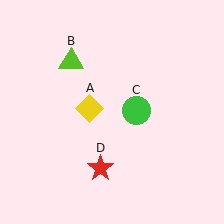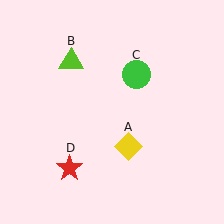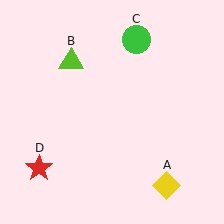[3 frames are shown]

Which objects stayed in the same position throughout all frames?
Lime triangle (object B) remained stationary.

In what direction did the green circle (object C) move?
The green circle (object C) moved up.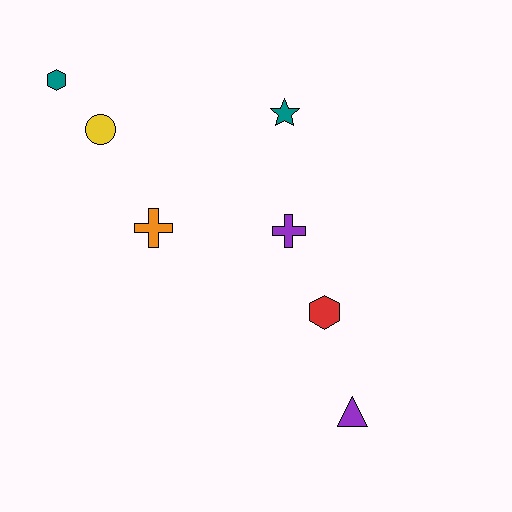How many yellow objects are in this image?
There is 1 yellow object.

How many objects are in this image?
There are 7 objects.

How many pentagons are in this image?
There are no pentagons.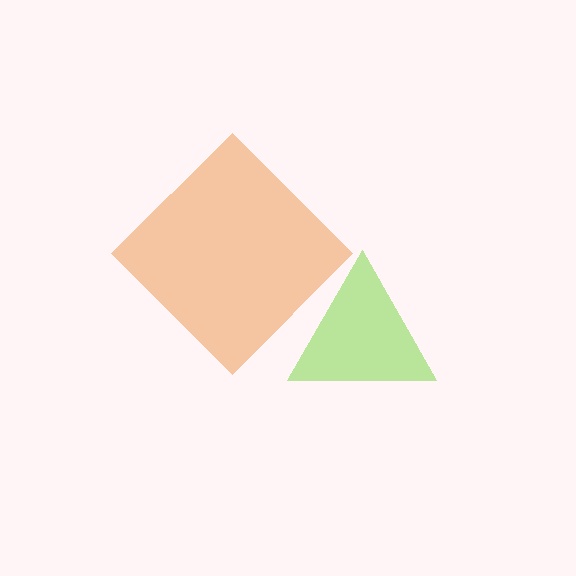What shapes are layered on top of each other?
The layered shapes are: a lime triangle, an orange diamond.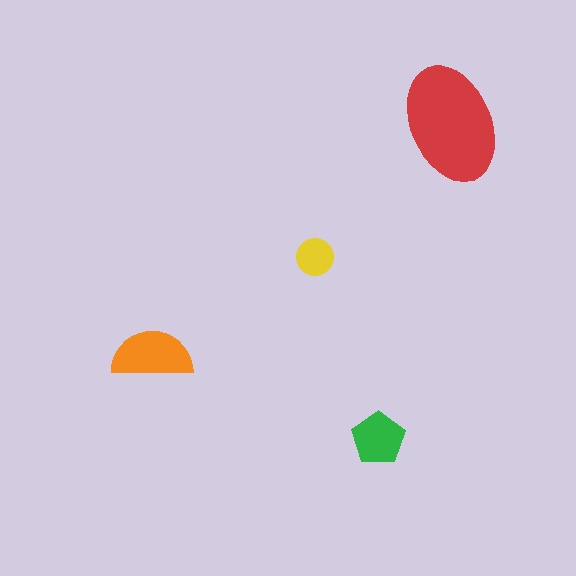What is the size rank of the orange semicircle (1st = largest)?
2nd.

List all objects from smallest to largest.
The yellow circle, the green pentagon, the orange semicircle, the red ellipse.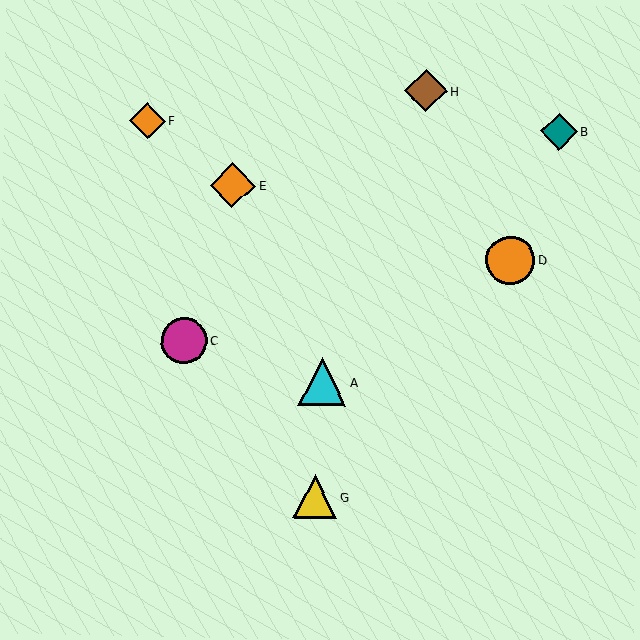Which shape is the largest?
The orange circle (labeled D) is the largest.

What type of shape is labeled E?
Shape E is an orange diamond.